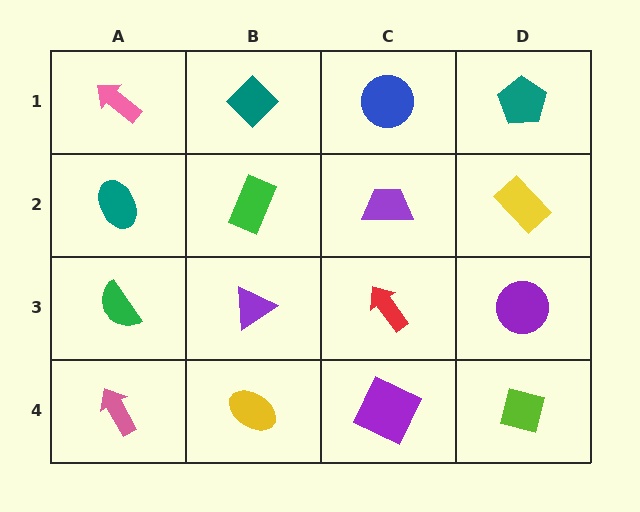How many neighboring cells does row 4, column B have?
3.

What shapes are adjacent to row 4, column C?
A red arrow (row 3, column C), a yellow ellipse (row 4, column B), a lime square (row 4, column D).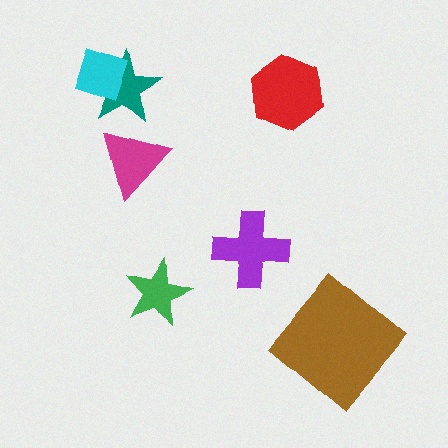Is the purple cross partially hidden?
No, no other shape covers it.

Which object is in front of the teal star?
The cyan diamond is in front of the teal star.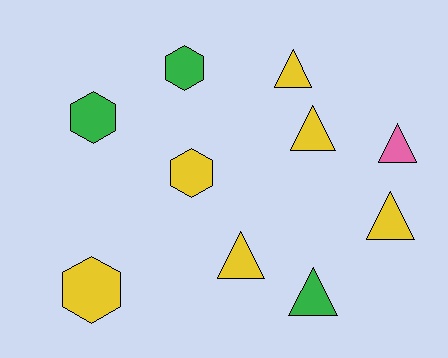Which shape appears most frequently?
Triangle, with 6 objects.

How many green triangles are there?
There is 1 green triangle.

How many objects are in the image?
There are 10 objects.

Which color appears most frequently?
Yellow, with 6 objects.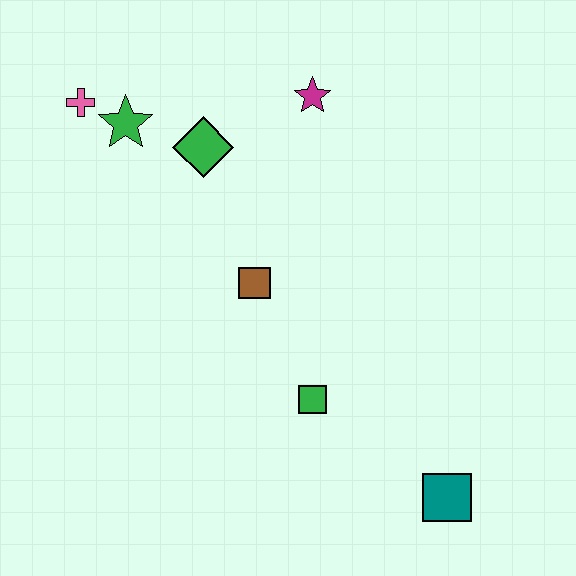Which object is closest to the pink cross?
The green star is closest to the pink cross.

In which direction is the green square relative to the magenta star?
The green square is below the magenta star.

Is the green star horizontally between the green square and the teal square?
No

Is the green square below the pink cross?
Yes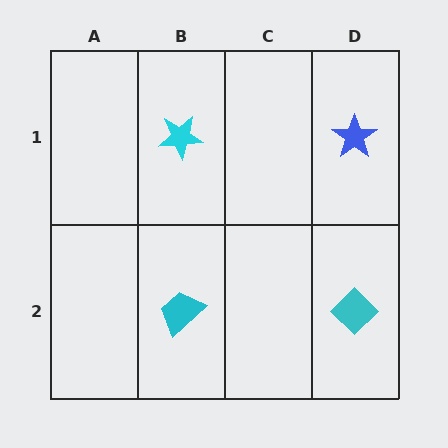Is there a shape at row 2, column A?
No, that cell is empty.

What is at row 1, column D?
A blue star.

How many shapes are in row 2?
2 shapes.